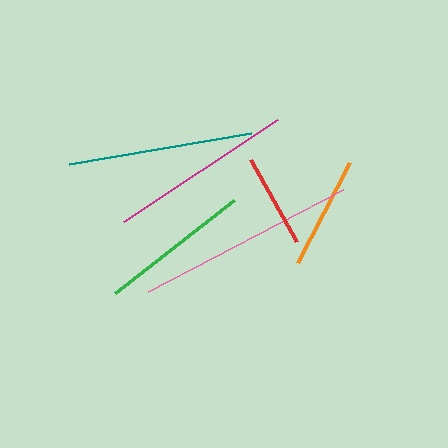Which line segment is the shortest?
The red line is the shortest at approximately 94 pixels.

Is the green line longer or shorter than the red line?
The green line is longer than the red line.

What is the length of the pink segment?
The pink segment is approximately 220 pixels long.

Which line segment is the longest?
The pink line is the longest at approximately 220 pixels.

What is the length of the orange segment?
The orange segment is approximately 113 pixels long.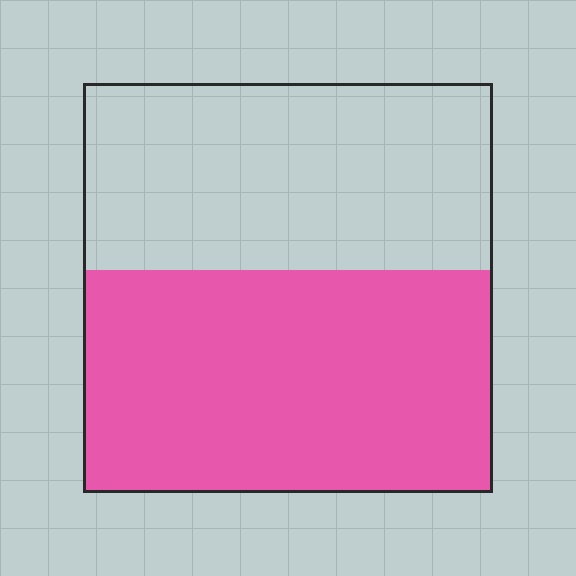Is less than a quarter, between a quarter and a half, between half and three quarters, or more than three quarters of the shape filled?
Between half and three quarters.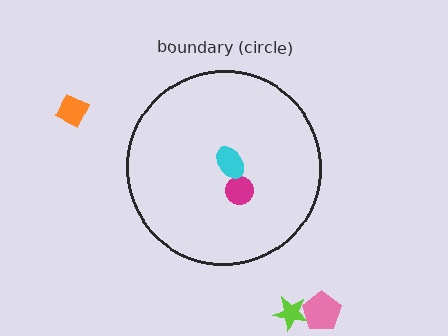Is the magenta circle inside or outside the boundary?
Inside.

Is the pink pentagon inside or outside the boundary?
Outside.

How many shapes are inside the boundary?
2 inside, 3 outside.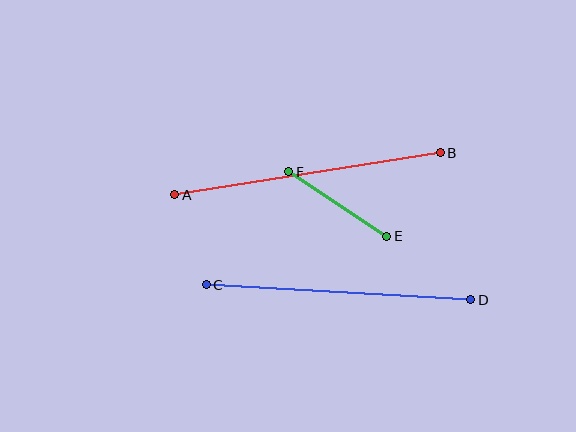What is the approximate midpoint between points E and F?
The midpoint is at approximately (338, 204) pixels.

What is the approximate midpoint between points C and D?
The midpoint is at approximately (338, 292) pixels.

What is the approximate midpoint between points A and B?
The midpoint is at approximately (308, 174) pixels.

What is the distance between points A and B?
The distance is approximately 269 pixels.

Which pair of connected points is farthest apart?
Points A and B are farthest apart.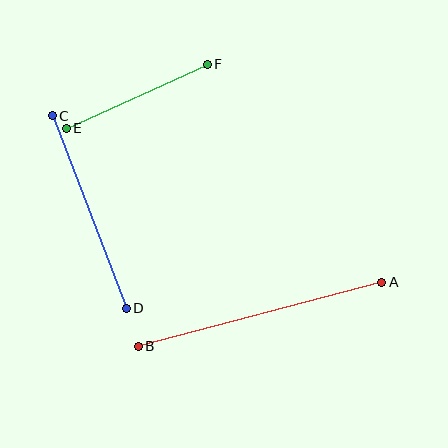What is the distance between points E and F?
The distance is approximately 155 pixels.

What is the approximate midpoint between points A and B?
The midpoint is at approximately (260, 314) pixels.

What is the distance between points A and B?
The distance is approximately 252 pixels.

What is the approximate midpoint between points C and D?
The midpoint is at approximately (89, 212) pixels.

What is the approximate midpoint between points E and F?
The midpoint is at approximately (137, 96) pixels.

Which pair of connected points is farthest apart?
Points A and B are farthest apart.